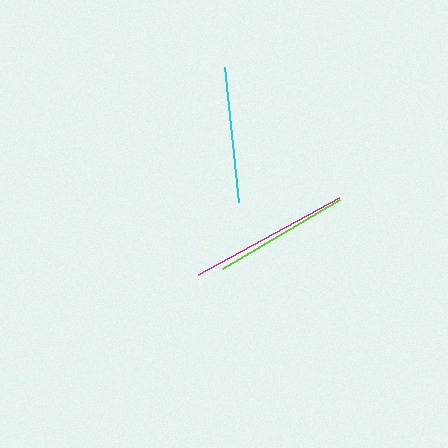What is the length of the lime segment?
The lime segment is approximately 136 pixels long.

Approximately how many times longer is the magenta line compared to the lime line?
The magenta line is approximately 1.2 times the length of the lime line.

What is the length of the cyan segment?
The cyan segment is approximately 136 pixels long.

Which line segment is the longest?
The magenta line is the longest at approximately 160 pixels.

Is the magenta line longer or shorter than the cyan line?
The magenta line is longer than the cyan line.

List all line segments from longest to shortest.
From longest to shortest: magenta, cyan, lime.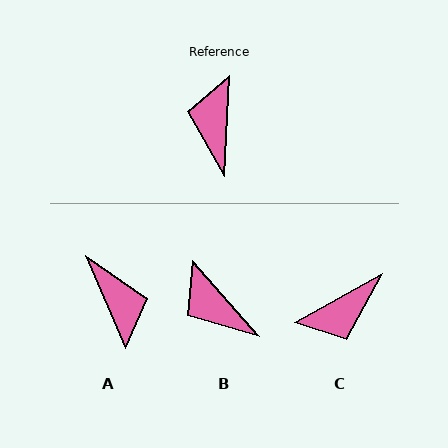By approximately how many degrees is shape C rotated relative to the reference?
Approximately 122 degrees counter-clockwise.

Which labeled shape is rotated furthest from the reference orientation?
A, about 154 degrees away.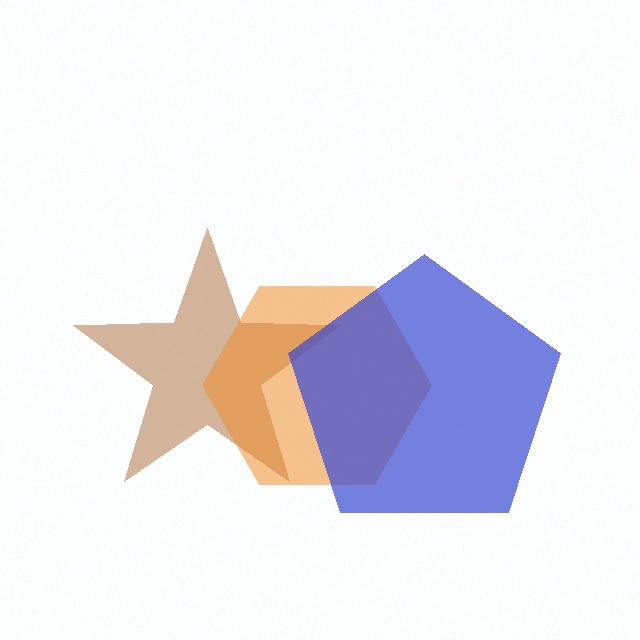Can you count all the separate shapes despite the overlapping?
Yes, there are 3 separate shapes.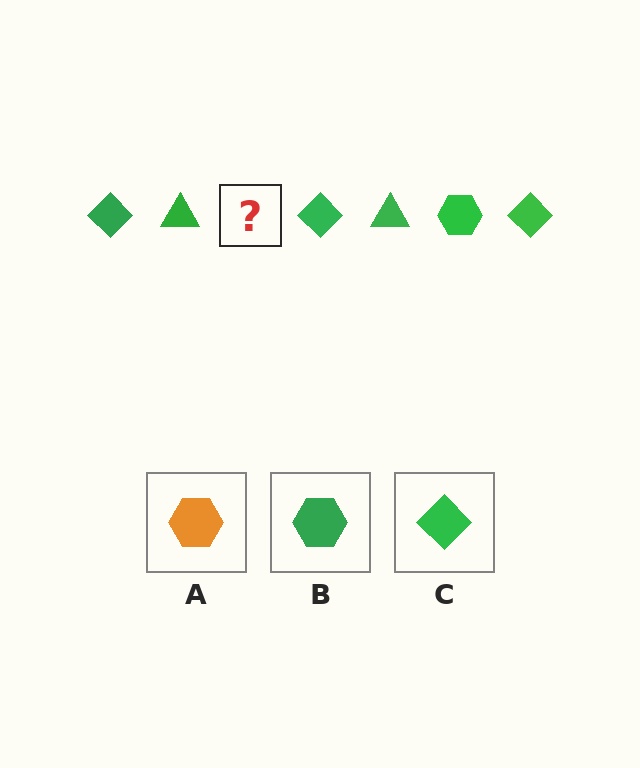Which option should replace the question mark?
Option B.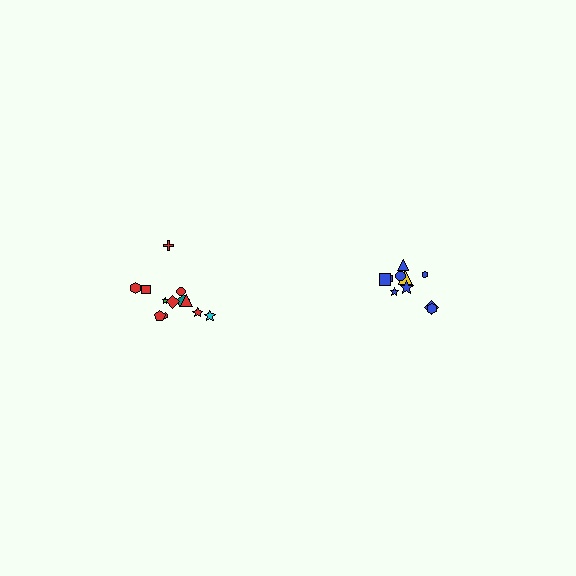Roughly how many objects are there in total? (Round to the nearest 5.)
Roughly 20 objects in total.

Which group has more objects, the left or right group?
The left group.